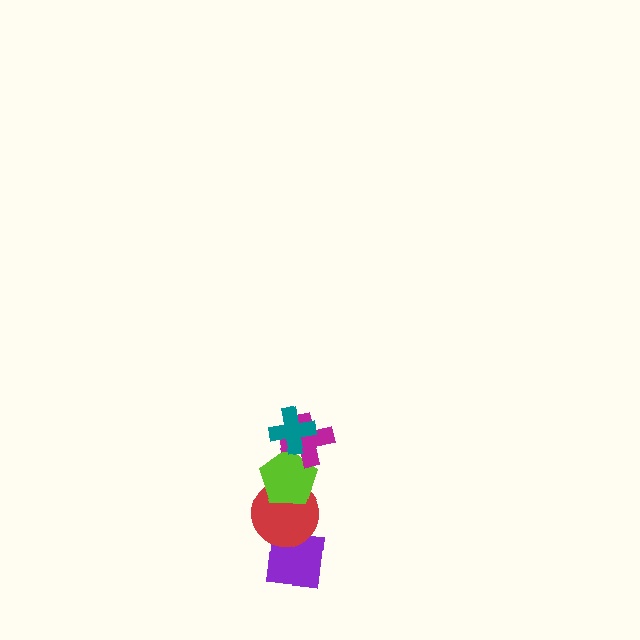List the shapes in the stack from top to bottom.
From top to bottom: the teal cross, the magenta cross, the lime pentagon, the red circle, the purple square.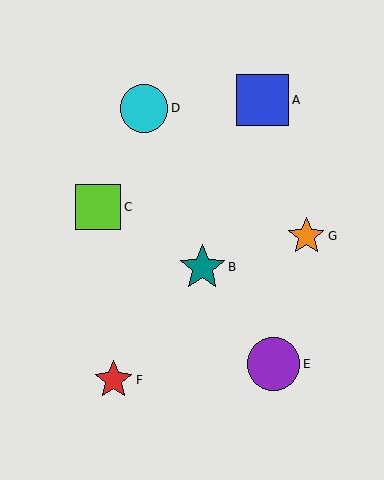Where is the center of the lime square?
The center of the lime square is at (98, 207).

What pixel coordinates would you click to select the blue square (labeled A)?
Click at (263, 100) to select the blue square A.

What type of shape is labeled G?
Shape G is an orange star.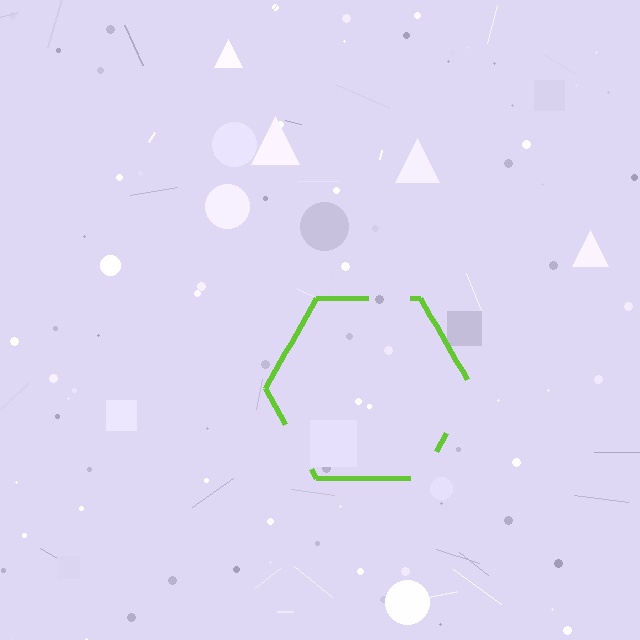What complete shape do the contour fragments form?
The contour fragments form a hexagon.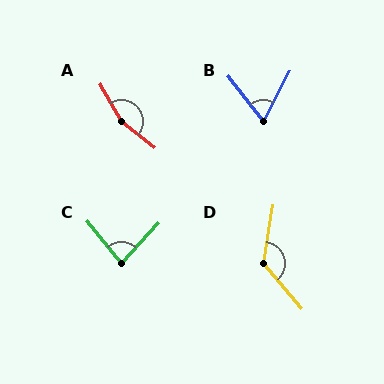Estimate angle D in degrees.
Approximately 130 degrees.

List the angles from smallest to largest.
B (65°), C (81°), D (130°), A (159°).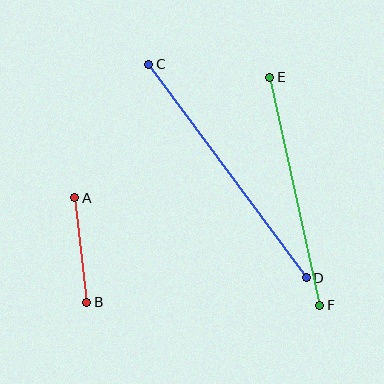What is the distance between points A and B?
The distance is approximately 105 pixels.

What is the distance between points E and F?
The distance is approximately 233 pixels.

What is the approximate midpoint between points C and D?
The midpoint is at approximately (227, 171) pixels.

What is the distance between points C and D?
The distance is approximately 265 pixels.